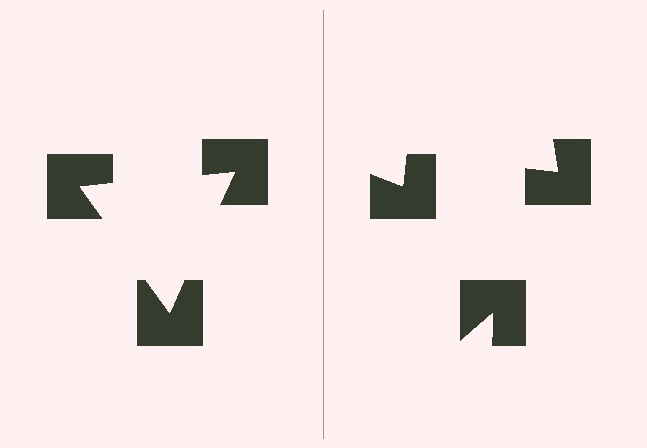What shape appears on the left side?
An illusory triangle.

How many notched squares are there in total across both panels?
6 — 3 on each side.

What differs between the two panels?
The notched squares are positioned identically on both sides; only the wedge orientations differ. On the left they align to a triangle; on the right they are misaligned.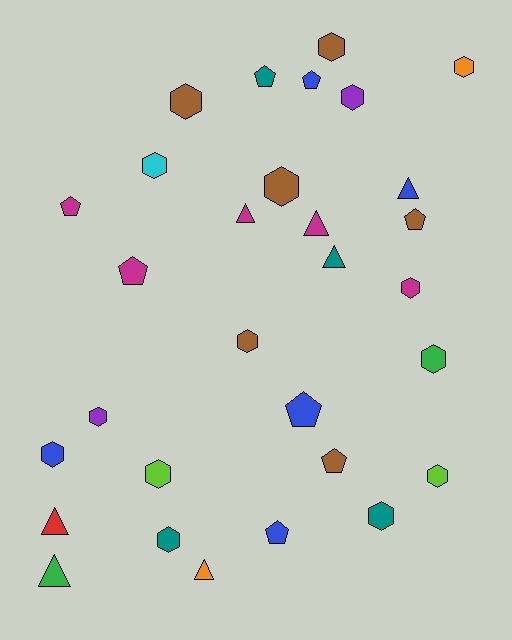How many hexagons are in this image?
There are 15 hexagons.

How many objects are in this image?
There are 30 objects.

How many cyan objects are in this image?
There is 1 cyan object.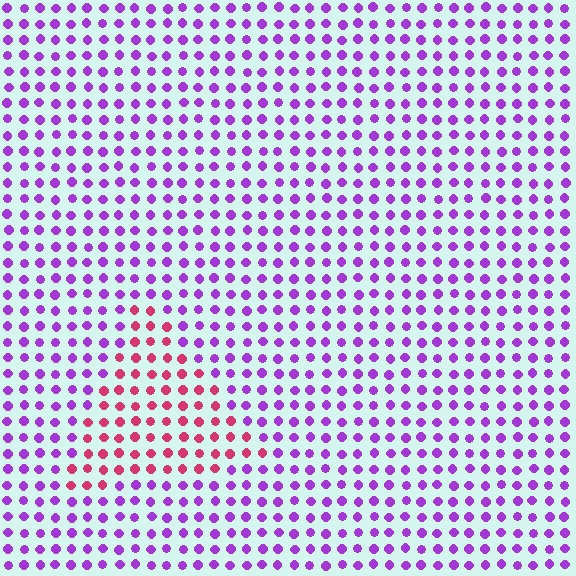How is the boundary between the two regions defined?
The boundary is defined purely by a slight shift in hue (about 58 degrees). Spacing, size, and orientation are identical on both sides.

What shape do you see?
I see a triangle.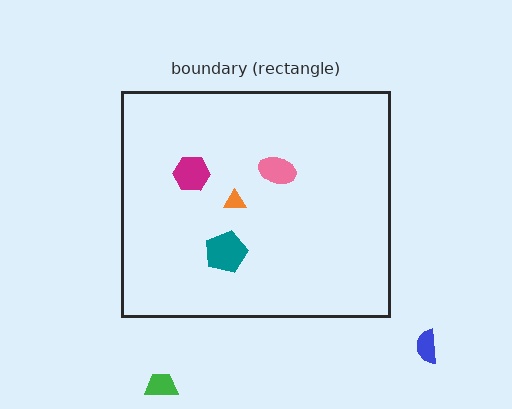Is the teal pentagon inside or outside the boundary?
Inside.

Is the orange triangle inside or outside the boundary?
Inside.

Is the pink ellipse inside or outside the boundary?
Inside.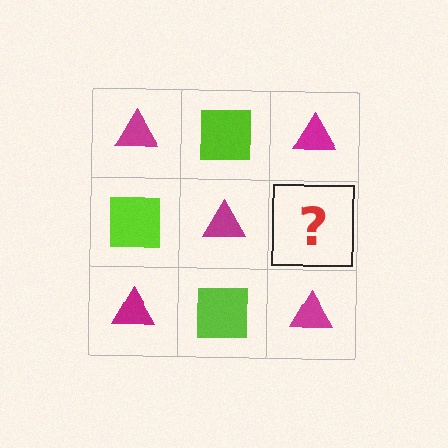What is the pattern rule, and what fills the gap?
The rule is that it alternates magenta triangle and lime square in a checkerboard pattern. The gap should be filled with a lime square.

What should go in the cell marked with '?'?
The missing cell should contain a lime square.